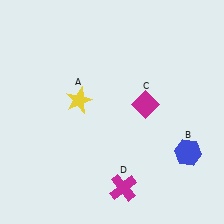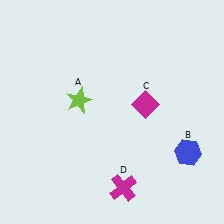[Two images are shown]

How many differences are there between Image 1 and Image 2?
There is 1 difference between the two images.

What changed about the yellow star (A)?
In Image 1, A is yellow. In Image 2, it changed to lime.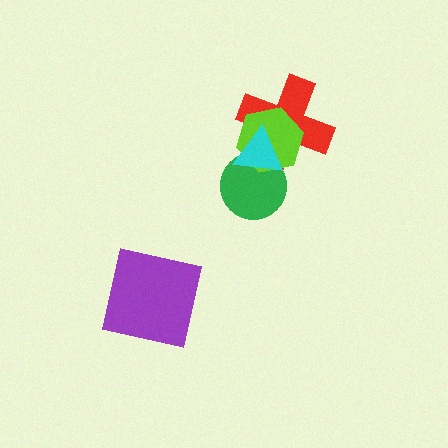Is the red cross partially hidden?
Yes, it is partially covered by another shape.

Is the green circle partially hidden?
Yes, it is partially covered by another shape.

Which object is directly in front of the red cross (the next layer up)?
The green circle is directly in front of the red cross.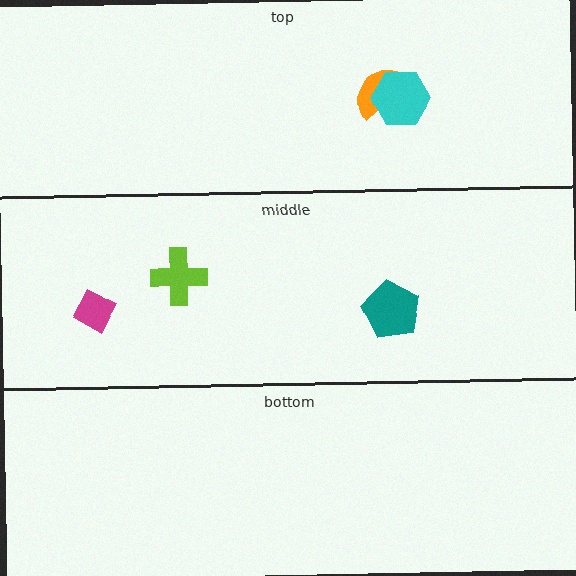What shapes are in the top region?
The orange semicircle, the cyan hexagon.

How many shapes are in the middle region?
3.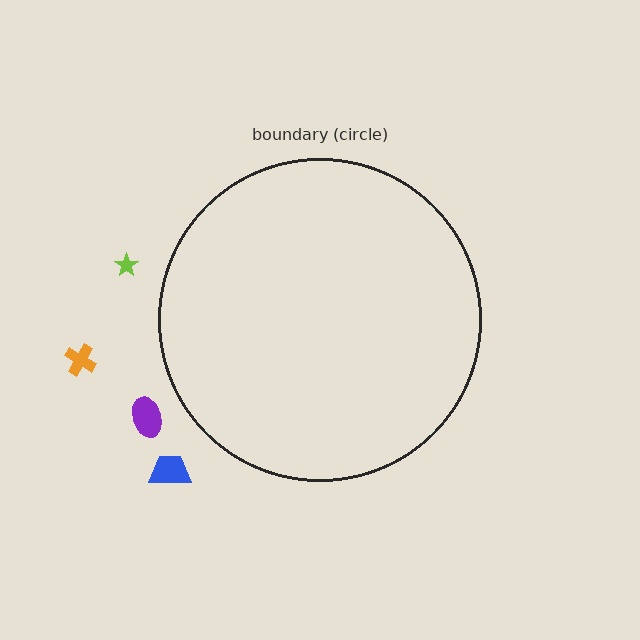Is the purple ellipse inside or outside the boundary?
Outside.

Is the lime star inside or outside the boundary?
Outside.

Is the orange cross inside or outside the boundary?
Outside.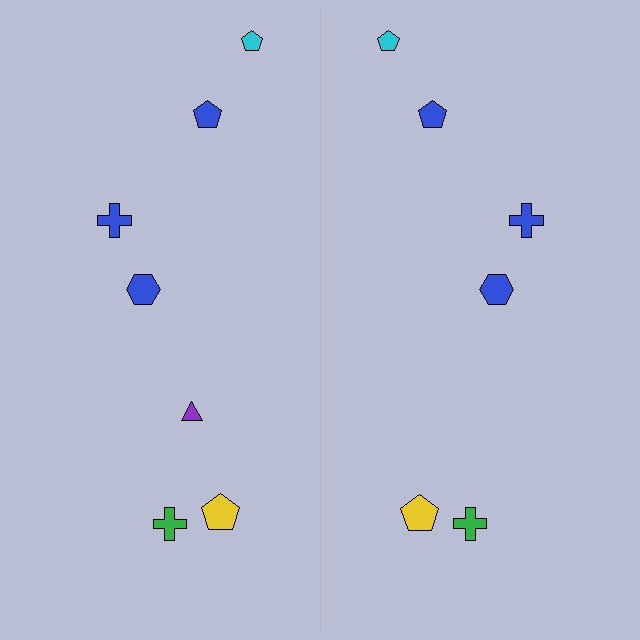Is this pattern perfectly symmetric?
No, the pattern is not perfectly symmetric. A purple triangle is missing from the right side.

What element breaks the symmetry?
A purple triangle is missing from the right side.